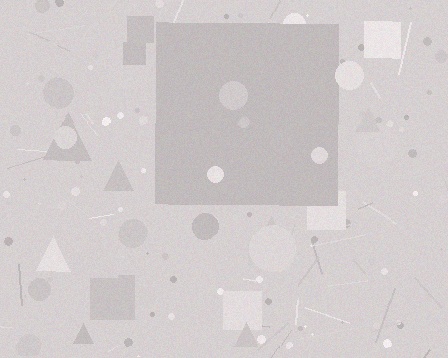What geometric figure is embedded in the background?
A square is embedded in the background.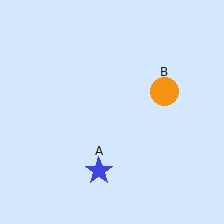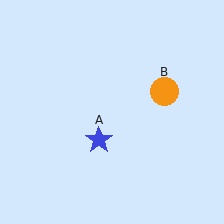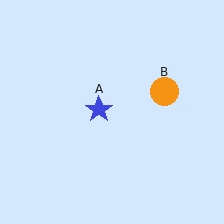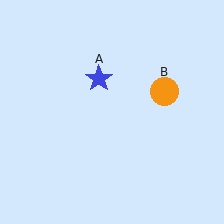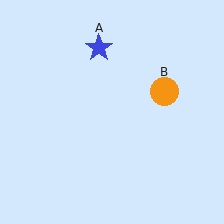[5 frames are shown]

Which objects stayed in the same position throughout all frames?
Orange circle (object B) remained stationary.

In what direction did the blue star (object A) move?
The blue star (object A) moved up.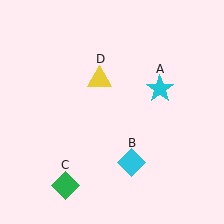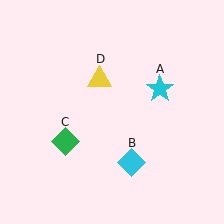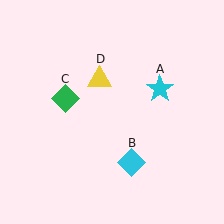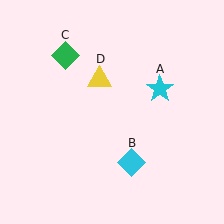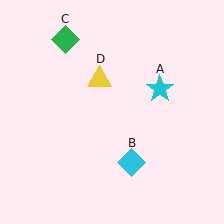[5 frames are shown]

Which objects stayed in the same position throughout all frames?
Cyan star (object A) and cyan diamond (object B) and yellow triangle (object D) remained stationary.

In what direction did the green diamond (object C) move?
The green diamond (object C) moved up.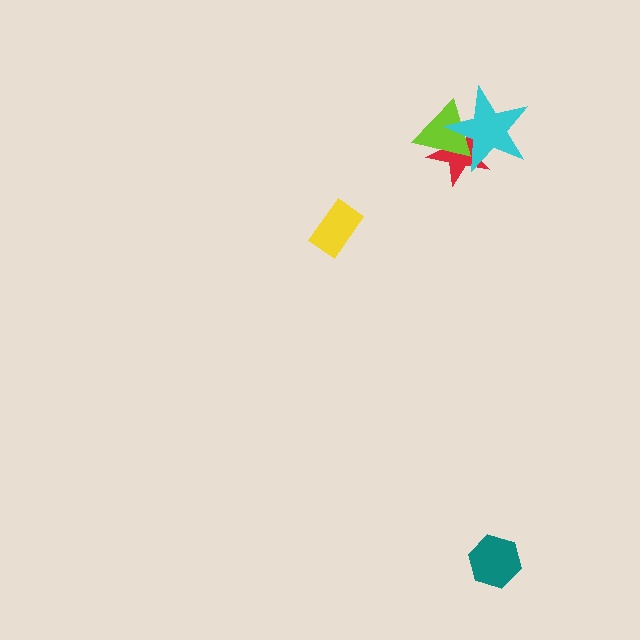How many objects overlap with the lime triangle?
2 objects overlap with the lime triangle.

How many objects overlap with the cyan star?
2 objects overlap with the cyan star.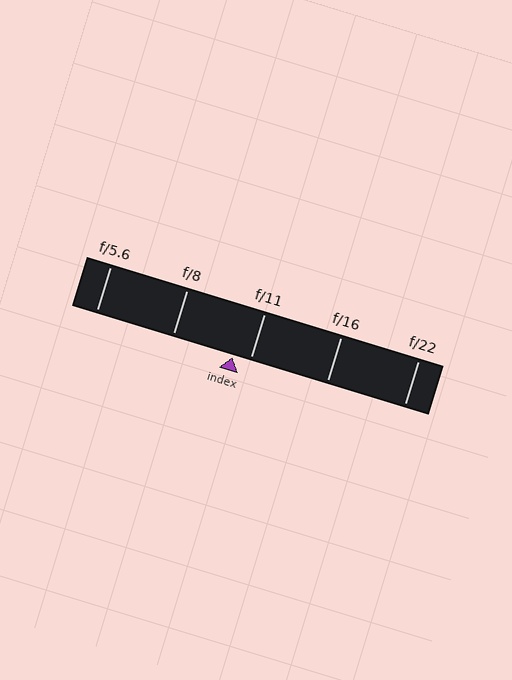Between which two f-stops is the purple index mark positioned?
The index mark is between f/8 and f/11.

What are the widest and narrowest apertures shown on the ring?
The widest aperture shown is f/5.6 and the narrowest is f/22.